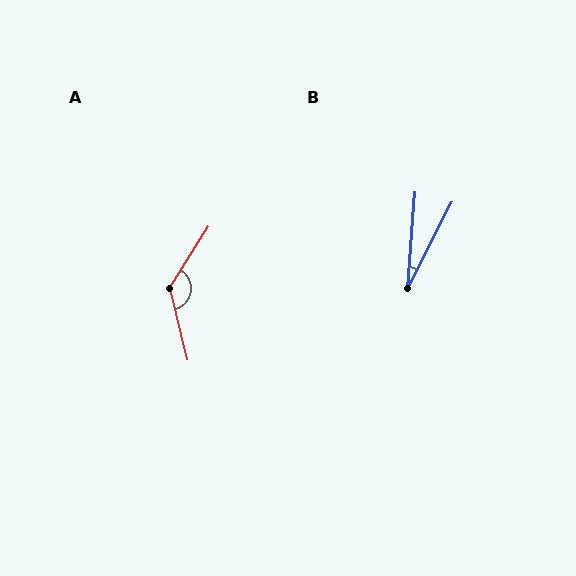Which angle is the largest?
A, at approximately 134 degrees.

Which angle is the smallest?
B, at approximately 23 degrees.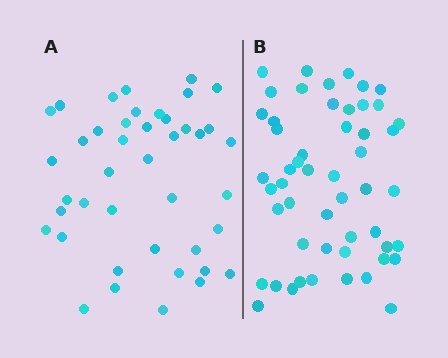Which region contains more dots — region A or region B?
Region B (the right region) has more dots.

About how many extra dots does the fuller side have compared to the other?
Region B has roughly 10 or so more dots than region A.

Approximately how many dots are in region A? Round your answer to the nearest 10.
About 40 dots. (The exact count is 42, which rounds to 40.)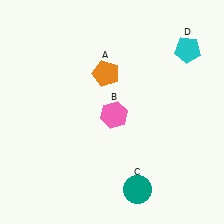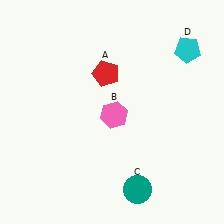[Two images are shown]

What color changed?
The pentagon (A) changed from orange in Image 1 to red in Image 2.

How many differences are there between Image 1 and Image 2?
There is 1 difference between the two images.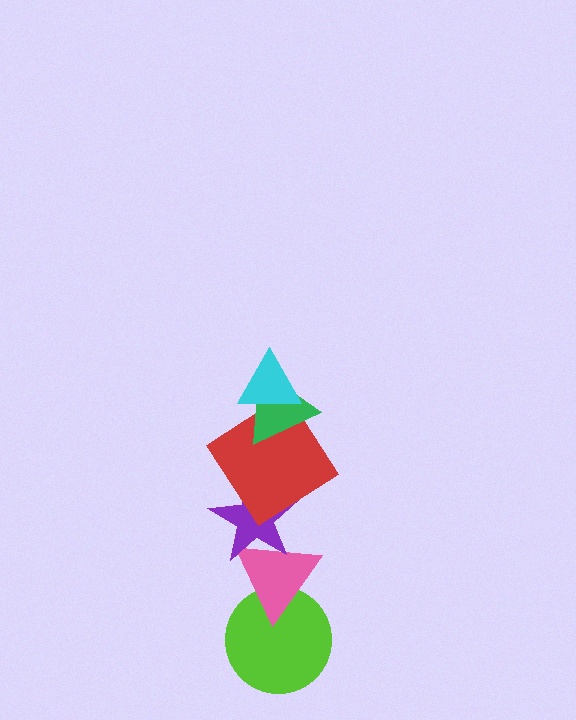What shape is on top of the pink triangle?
The purple star is on top of the pink triangle.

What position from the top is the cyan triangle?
The cyan triangle is 1st from the top.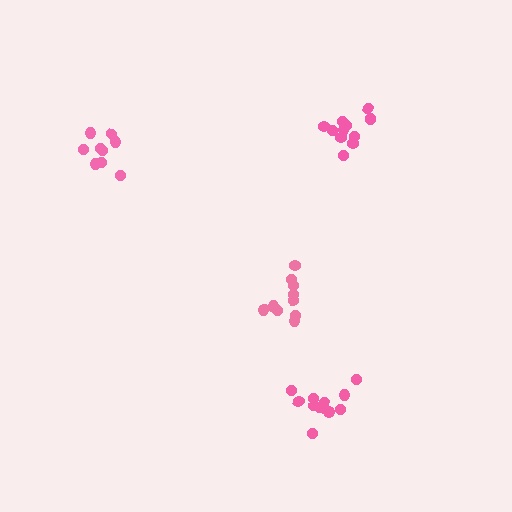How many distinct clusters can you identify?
There are 4 distinct clusters.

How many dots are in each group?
Group 1: 12 dots, Group 2: 12 dots, Group 3: 10 dots, Group 4: 9 dots (43 total).